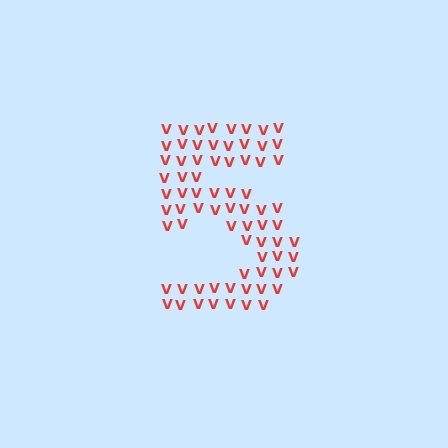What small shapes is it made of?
It is made of small letter V's.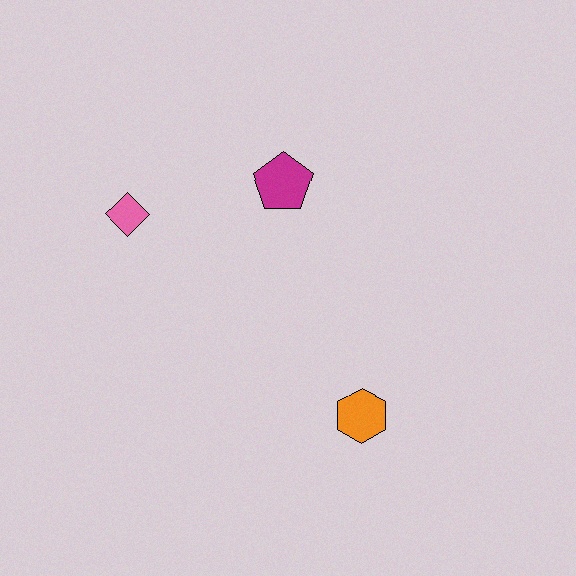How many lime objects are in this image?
There are no lime objects.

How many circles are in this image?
There are no circles.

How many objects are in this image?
There are 3 objects.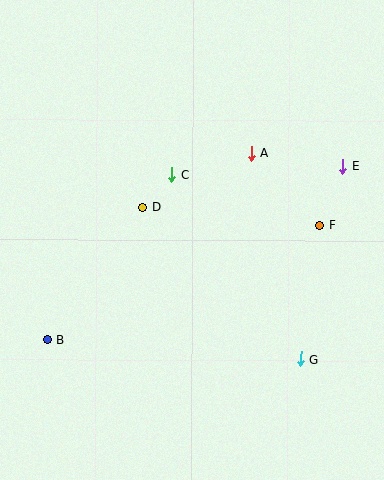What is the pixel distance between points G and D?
The distance between G and D is 219 pixels.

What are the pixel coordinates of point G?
Point G is at (301, 359).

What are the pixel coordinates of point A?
Point A is at (251, 154).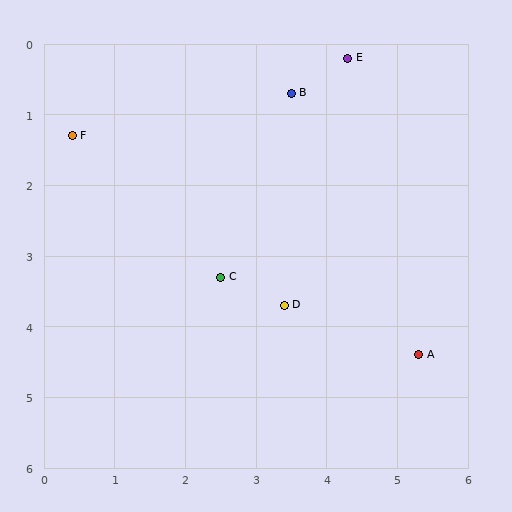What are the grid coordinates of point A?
Point A is at approximately (5.3, 4.4).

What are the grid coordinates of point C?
Point C is at approximately (2.5, 3.3).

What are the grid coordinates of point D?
Point D is at approximately (3.4, 3.7).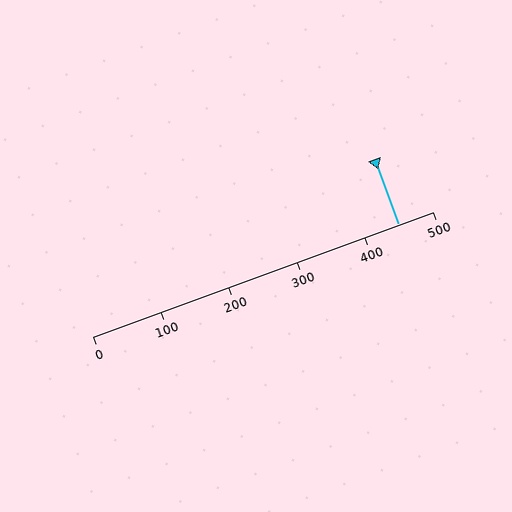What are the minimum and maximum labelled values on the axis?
The axis runs from 0 to 500.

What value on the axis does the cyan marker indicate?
The marker indicates approximately 450.